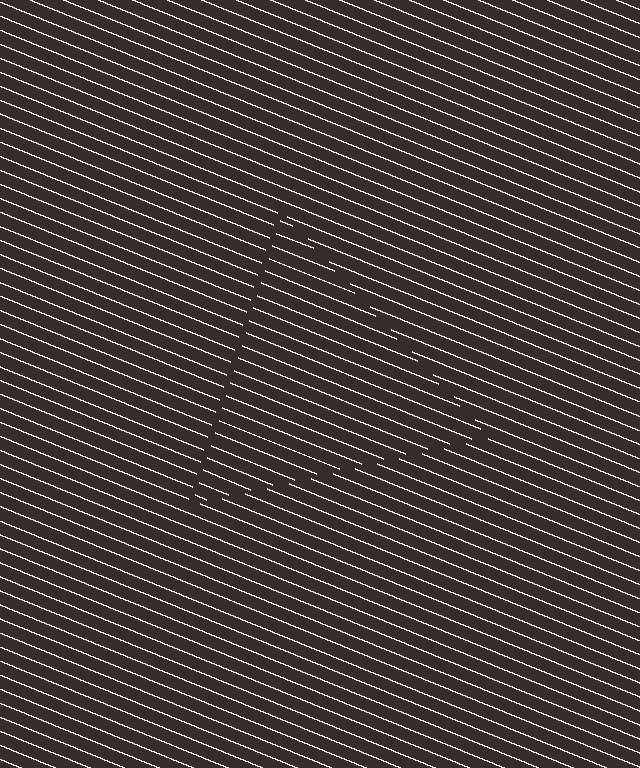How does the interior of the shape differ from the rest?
The interior of the shape contains the same grating, shifted by half a period — the contour is defined by the phase discontinuity where line-ends from the inner and outer gratings abut.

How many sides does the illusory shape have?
3 sides — the line-ends trace a triangle.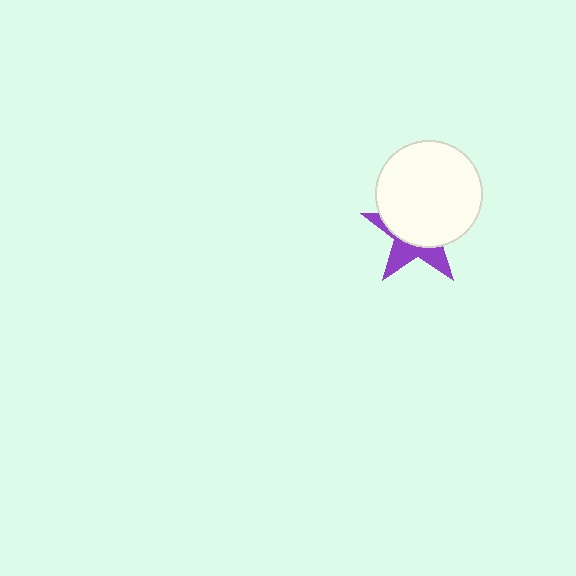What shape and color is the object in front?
The object in front is a white circle.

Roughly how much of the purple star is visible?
A small part of it is visible (roughly 37%).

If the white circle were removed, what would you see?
You would see the complete purple star.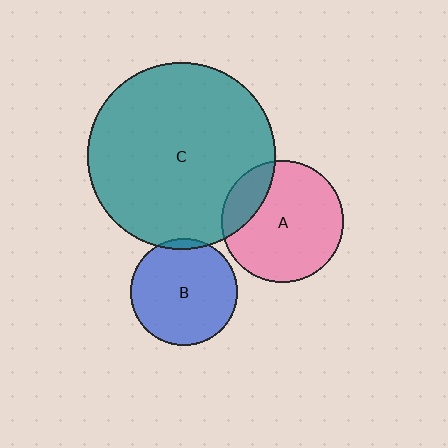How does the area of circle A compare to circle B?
Approximately 1.3 times.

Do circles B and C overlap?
Yes.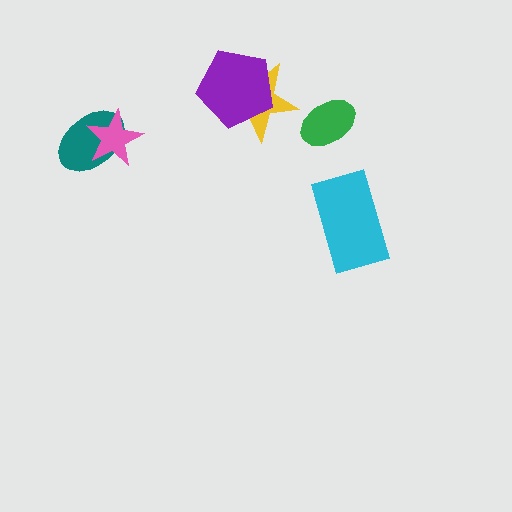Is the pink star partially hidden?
No, no other shape covers it.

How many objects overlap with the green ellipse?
0 objects overlap with the green ellipse.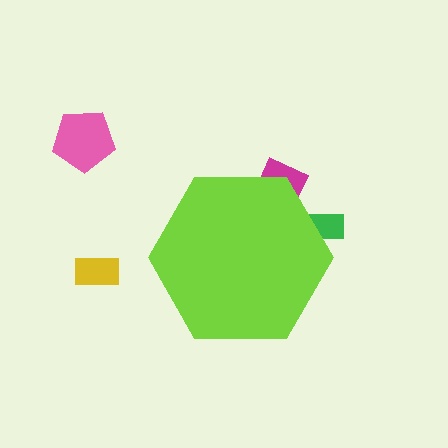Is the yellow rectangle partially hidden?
No, the yellow rectangle is fully visible.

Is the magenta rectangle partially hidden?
Yes, the magenta rectangle is partially hidden behind the lime hexagon.